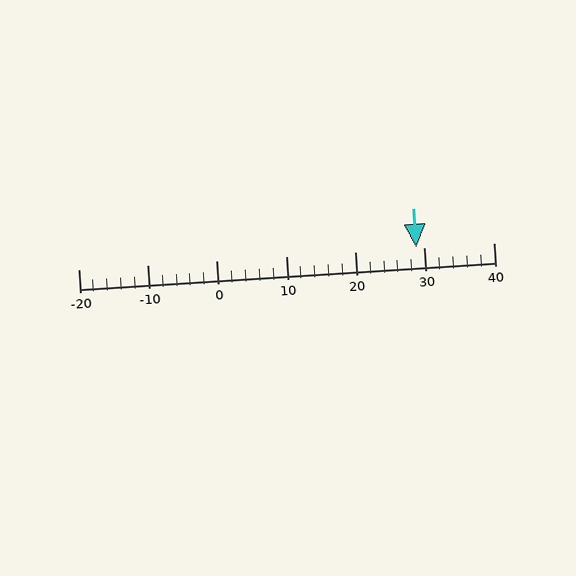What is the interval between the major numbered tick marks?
The major tick marks are spaced 10 units apart.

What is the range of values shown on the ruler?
The ruler shows values from -20 to 40.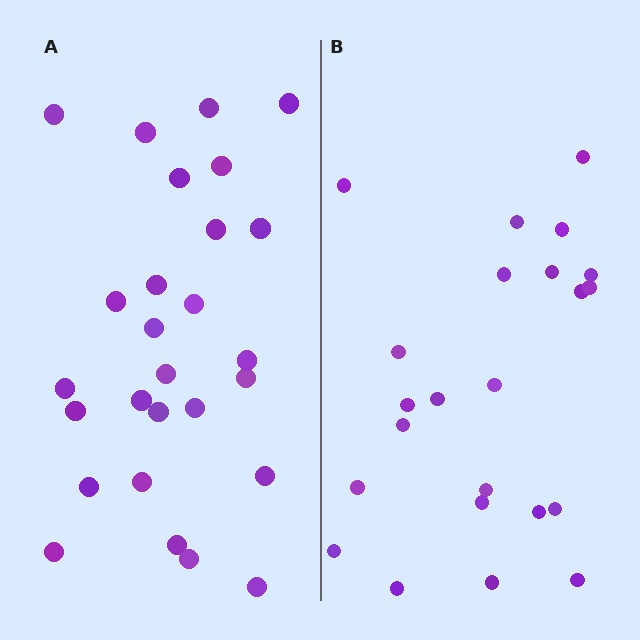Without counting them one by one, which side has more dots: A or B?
Region A (the left region) has more dots.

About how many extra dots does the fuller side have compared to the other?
Region A has about 4 more dots than region B.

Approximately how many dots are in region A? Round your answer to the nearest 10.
About 30 dots. (The exact count is 27, which rounds to 30.)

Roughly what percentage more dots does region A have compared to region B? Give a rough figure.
About 15% more.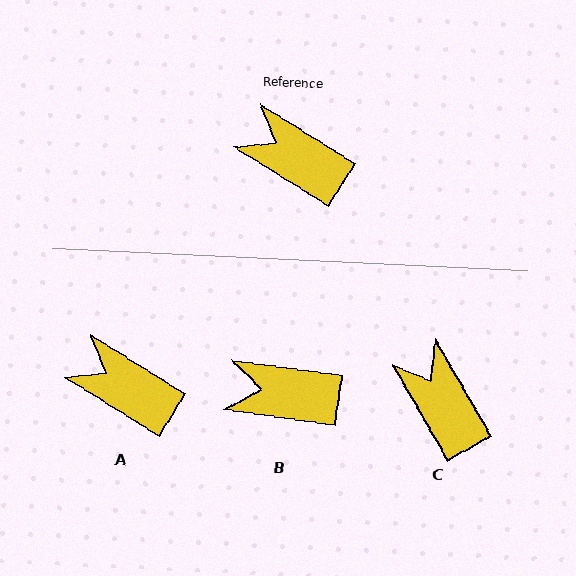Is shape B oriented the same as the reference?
No, it is off by about 24 degrees.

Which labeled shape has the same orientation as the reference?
A.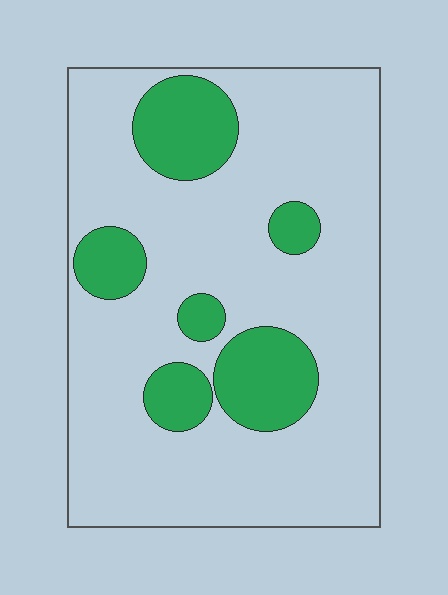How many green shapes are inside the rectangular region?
6.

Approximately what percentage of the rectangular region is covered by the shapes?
Approximately 20%.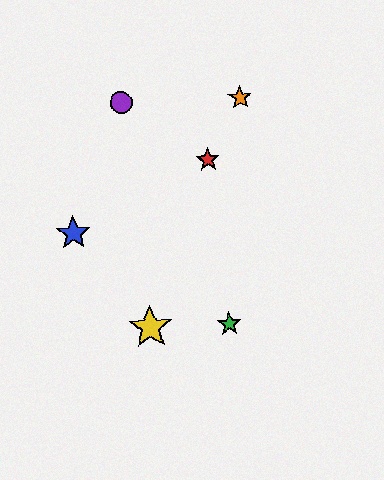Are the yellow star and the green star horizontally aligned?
Yes, both are at y≈327.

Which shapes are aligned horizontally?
The green star, the yellow star are aligned horizontally.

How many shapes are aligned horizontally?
2 shapes (the green star, the yellow star) are aligned horizontally.